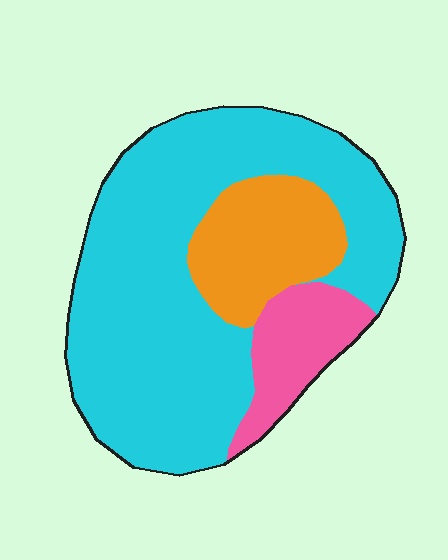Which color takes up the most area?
Cyan, at roughly 70%.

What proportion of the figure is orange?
Orange takes up less than a quarter of the figure.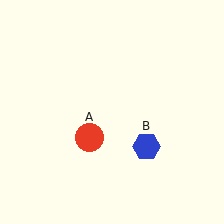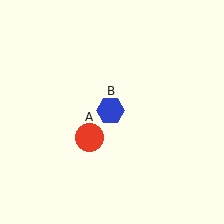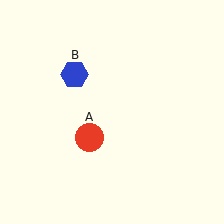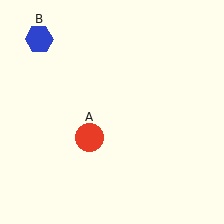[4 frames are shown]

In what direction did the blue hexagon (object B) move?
The blue hexagon (object B) moved up and to the left.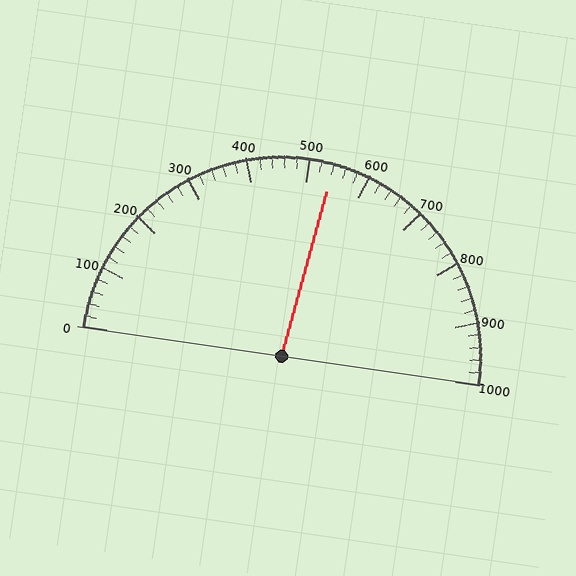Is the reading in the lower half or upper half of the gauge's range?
The reading is in the upper half of the range (0 to 1000).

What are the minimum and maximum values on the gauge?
The gauge ranges from 0 to 1000.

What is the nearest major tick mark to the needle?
The nearest major tick mark is 500.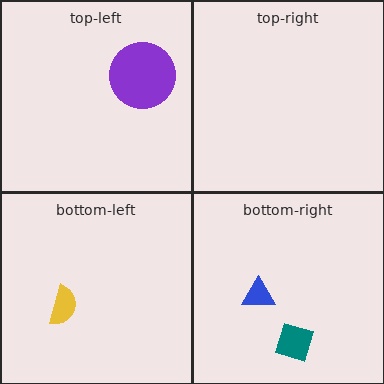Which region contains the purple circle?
The top-left region.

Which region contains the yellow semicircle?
The bottom-left region.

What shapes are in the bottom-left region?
The yellow semicircle.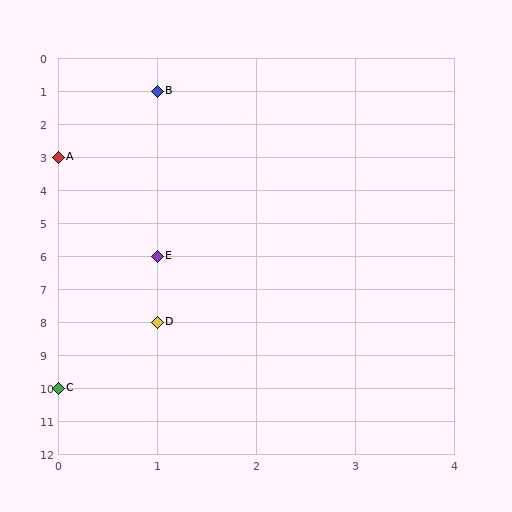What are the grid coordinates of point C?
Point C is at grid coordinates (0, 10).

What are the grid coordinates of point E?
Point E is at grid coordinates (1, 6).